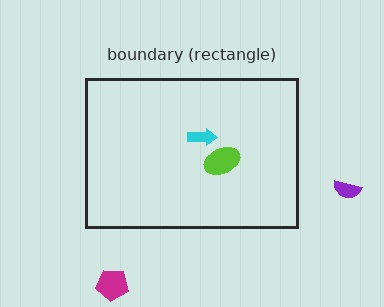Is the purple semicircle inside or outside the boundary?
Outside.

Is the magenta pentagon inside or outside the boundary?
Outside.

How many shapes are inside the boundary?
2 inside, 2 outside.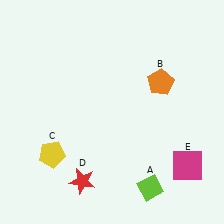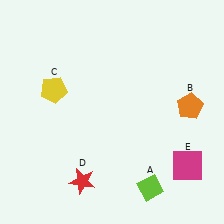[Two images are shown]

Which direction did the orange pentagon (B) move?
The orange pentagon (B) moved right.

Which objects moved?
The objects that moved are: the orange pentagon (B), the yellow pentagon (C).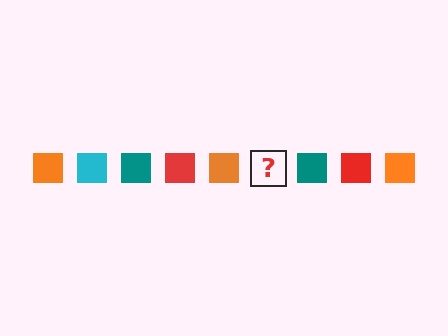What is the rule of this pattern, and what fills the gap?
The rule is that the pattern cycles through orange, cyan, teal, red squares. The gap should be filled with a cyan square.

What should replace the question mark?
The question mark should be replaced with a cyan square.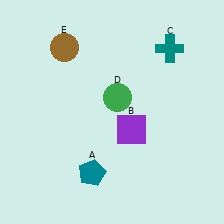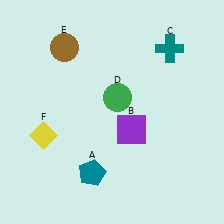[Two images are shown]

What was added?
A yellow diamond (F) was added in Image 2.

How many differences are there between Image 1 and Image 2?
There is 1 difference between the two images.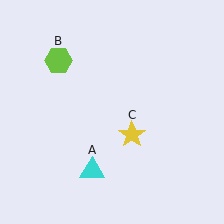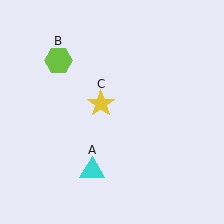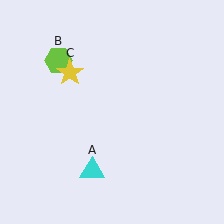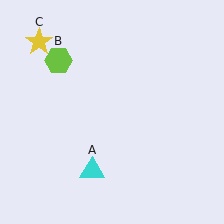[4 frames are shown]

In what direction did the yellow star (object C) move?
The yellow star (object C) moved up and to the left.